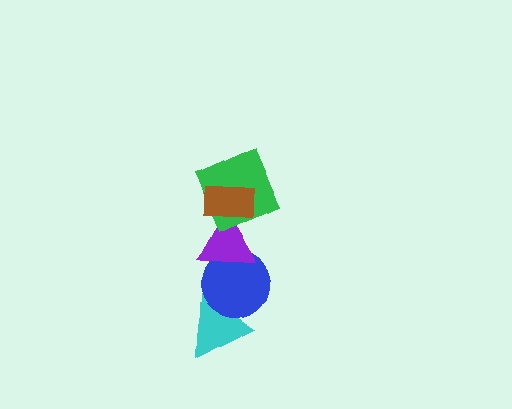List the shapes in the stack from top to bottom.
From top to bottom: the brown rectangle, the green square, the purple triangle, the blue circle, the cyan triangle.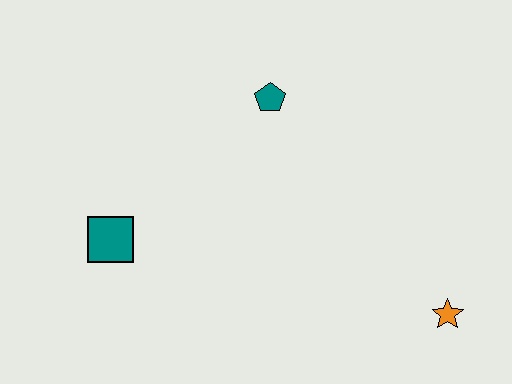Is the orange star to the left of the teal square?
No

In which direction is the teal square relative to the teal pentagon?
The teal square is to the left of the teal pentagon.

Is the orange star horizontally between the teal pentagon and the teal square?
No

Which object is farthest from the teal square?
The orange star is farthest from the teal square.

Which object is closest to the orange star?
The teal pentagon is closest to the orange star.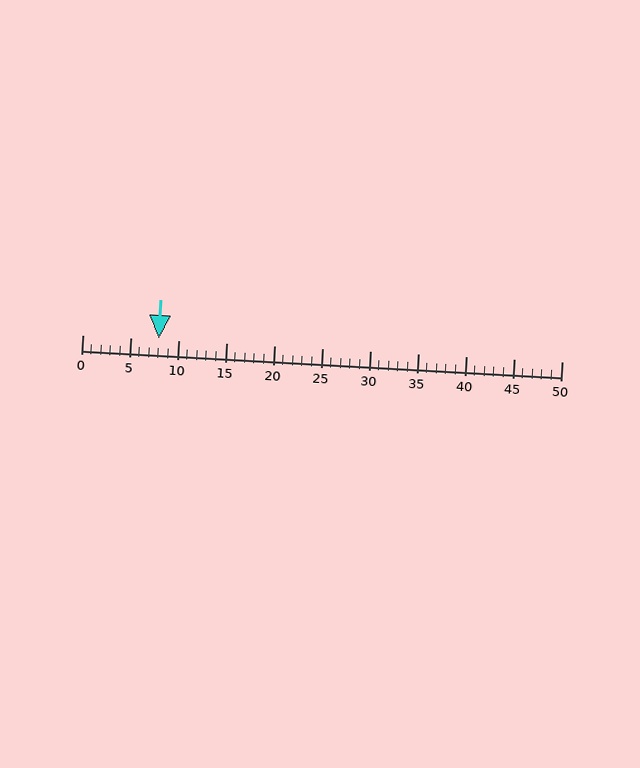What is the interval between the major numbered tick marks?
The major tick marks are spaced 5 units apart.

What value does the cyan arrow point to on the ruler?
The cyan arrow points to approximately 8.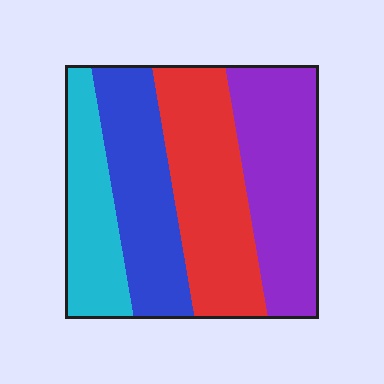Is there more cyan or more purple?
Purple.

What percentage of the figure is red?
Red covers 29% of the figure.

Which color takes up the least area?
Cyan, at roughly 20%.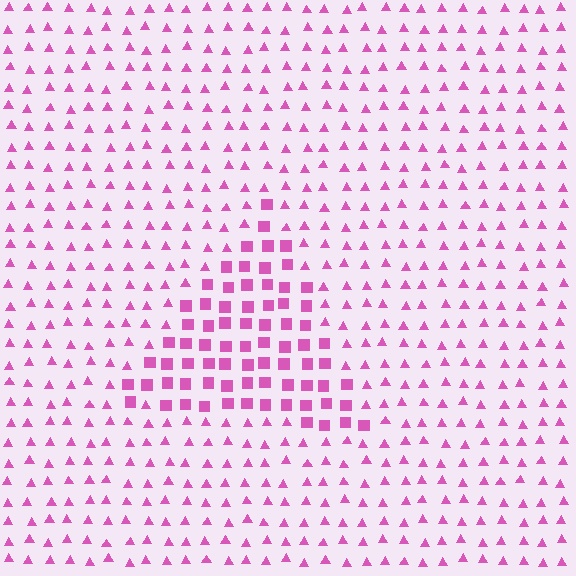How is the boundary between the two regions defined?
The boundary is defined by a change in element shape: squares inside vs. triangles outside. All elements share the same color and spacing.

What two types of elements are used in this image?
The image uses squares inside the triangle region and triangles outside it.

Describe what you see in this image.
The image is filled with small pink elements arranged in a uniform grid. A triangle-shaped region contains squares, while the surrounding area contains triangles. The boundary is defined purely by the change in element shape.